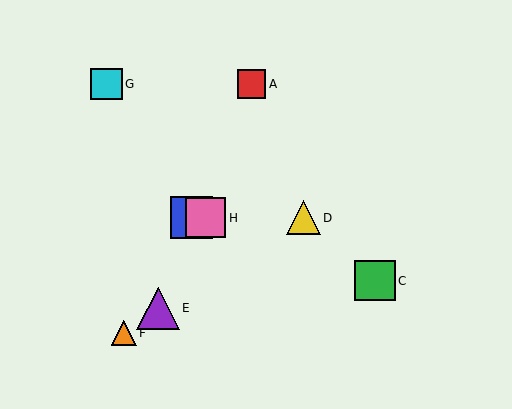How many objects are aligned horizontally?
3 objects (B, D, H) are aligned horizontally.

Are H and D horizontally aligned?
Yes, both are at y≈218.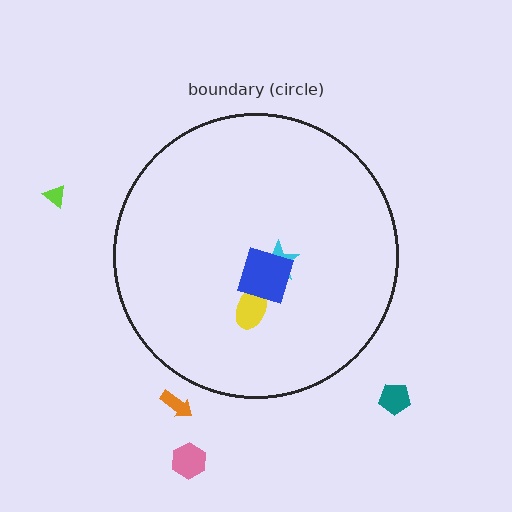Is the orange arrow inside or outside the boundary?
Outside.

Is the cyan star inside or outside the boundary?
Inside.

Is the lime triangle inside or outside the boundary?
Outside.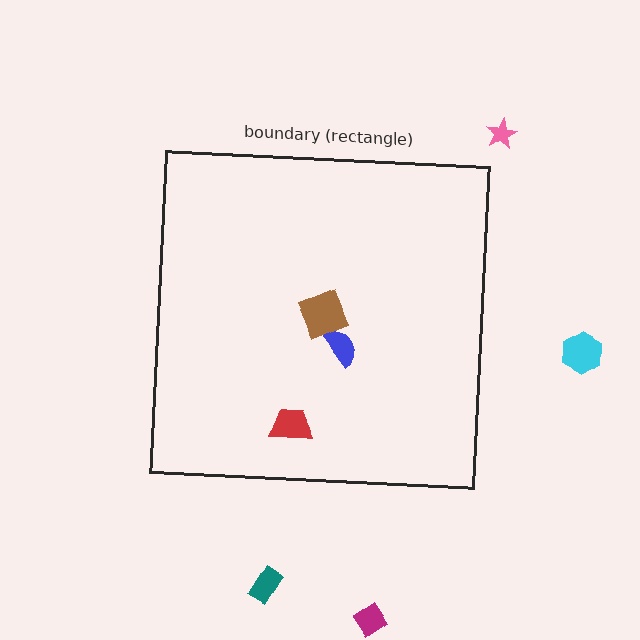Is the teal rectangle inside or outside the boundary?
Outside.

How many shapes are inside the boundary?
3 inside, 4 outside.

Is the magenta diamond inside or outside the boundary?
Outside.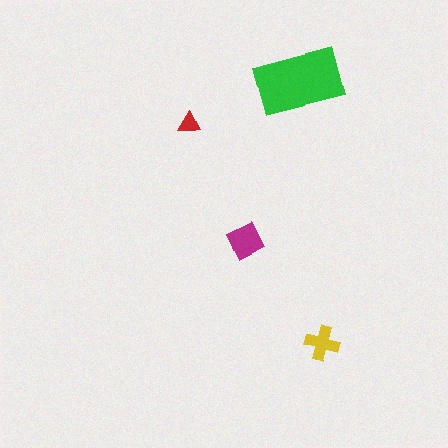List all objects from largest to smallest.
The green rectangle, the magenta diamond, the yellow cross, the red triangle.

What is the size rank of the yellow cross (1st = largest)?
3rd.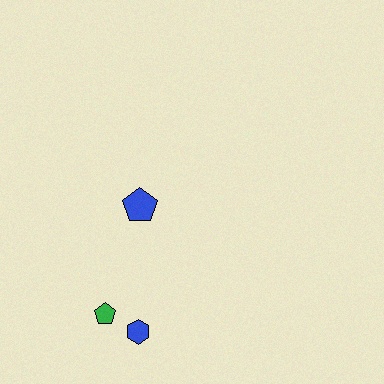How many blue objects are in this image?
There are 2 blue objects.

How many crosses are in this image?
There are no crosses.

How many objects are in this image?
There are 3 objects.